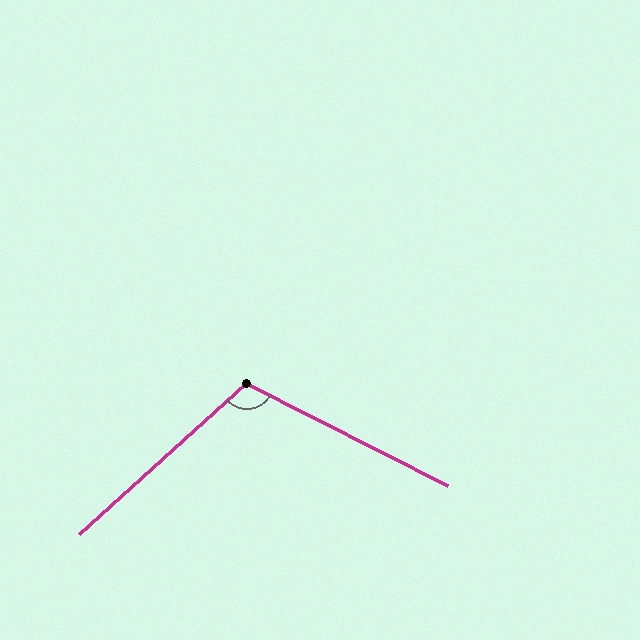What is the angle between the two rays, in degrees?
Approximately 111 degrees.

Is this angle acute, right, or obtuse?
It is obtuse.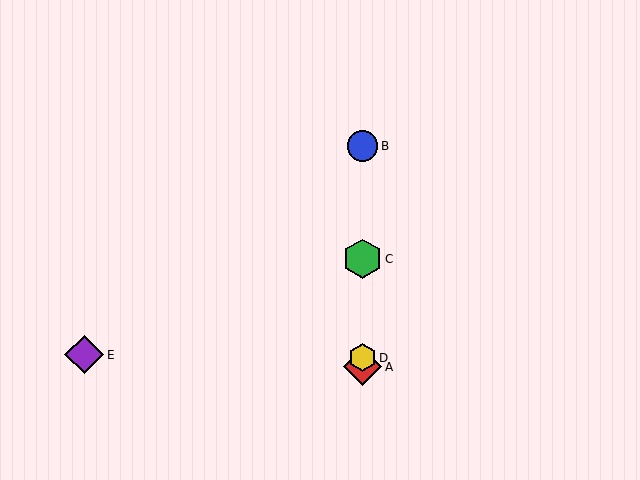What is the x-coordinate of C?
Object C is at x≈363.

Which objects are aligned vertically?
Objects A, B, C, D are aligned vertically.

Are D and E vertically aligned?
No, D is at x≈363 and E is at x≈84.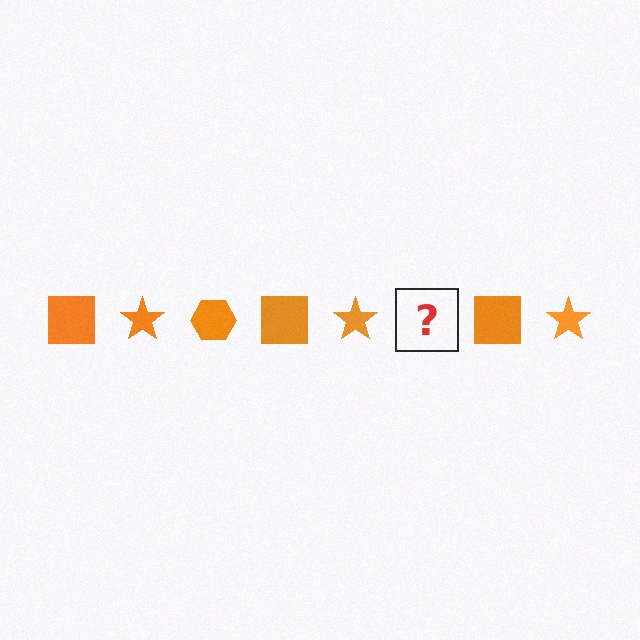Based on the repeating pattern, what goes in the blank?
The blank should be an orange hexagon.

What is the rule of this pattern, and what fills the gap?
The rule is that the pattern cycles through square, star, hexagon shapes in orange. The gap should be filled with an orange hexagon.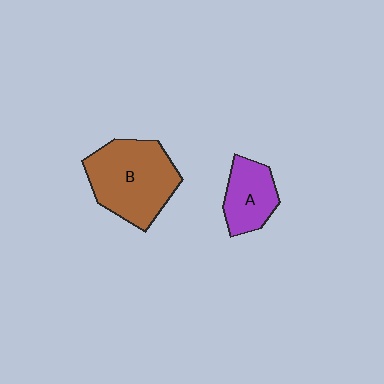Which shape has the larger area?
Shape B (brown).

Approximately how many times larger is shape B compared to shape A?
Approximately 1.8 times.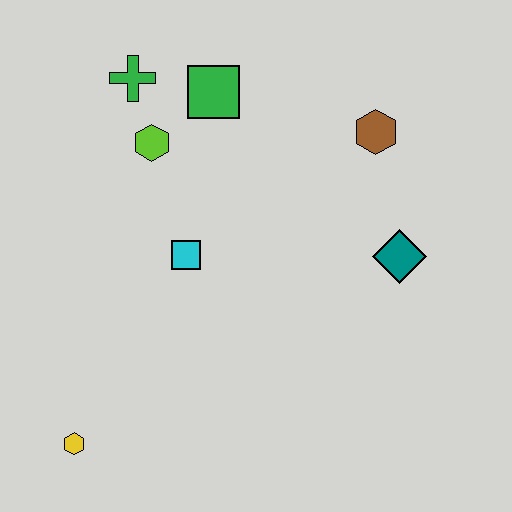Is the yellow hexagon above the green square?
No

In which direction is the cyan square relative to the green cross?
The cyan square is below the green cross.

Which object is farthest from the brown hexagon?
The yellow hexagon is farthest from the brown hexagon.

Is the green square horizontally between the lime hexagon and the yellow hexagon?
No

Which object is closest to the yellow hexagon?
The cyan square is closest to the yellow hexagon.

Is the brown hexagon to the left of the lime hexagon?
No